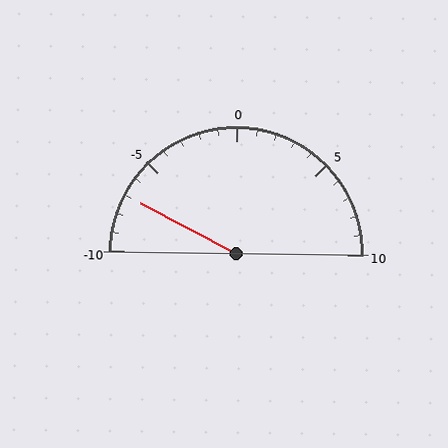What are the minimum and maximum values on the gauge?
The gauge ranges from -10 to 10.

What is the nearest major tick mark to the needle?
The nearest major tick mark is -5.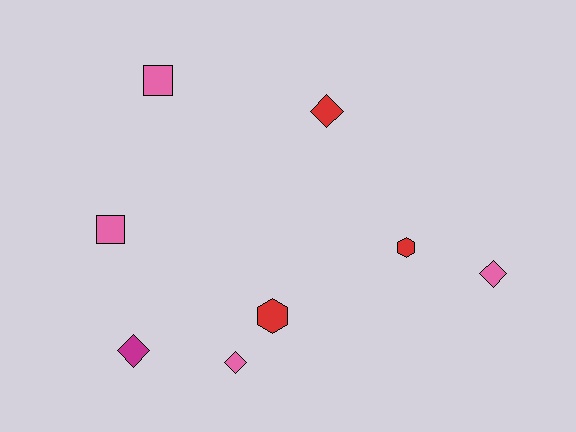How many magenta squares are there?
There are no magenta squares.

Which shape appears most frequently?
Diamond, with 4 objects.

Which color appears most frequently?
Pink, with 4 objects.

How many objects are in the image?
There are 8 objects.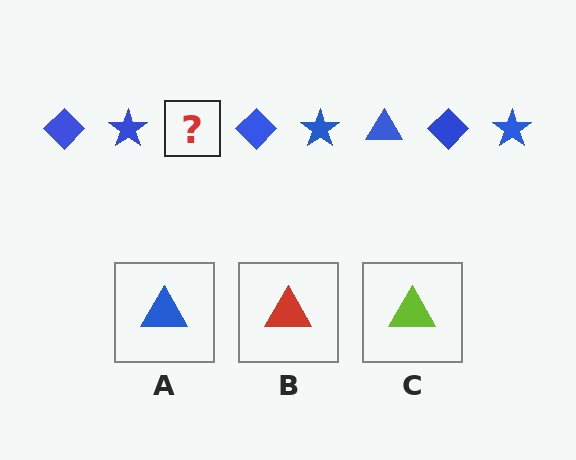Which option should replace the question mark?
Option A.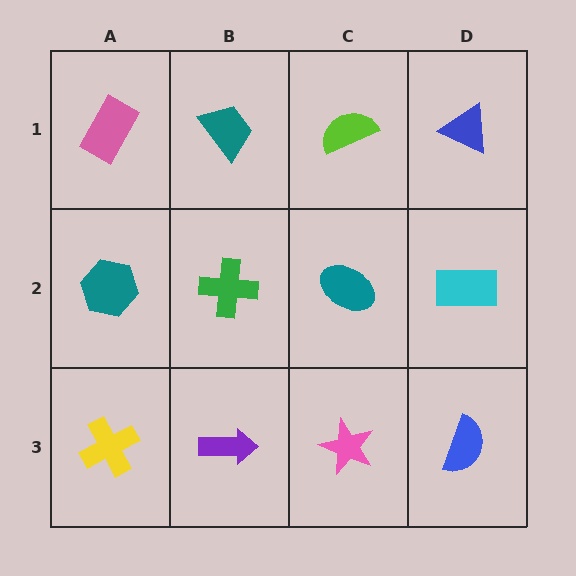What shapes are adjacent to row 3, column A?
A teal hexagon (row 2, column A), a purple arrow (row 3, column B).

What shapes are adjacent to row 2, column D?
A blue triangle (row 1, column D), a blue semicircle (row 3, column D), a teal ellipse (row 2, column C).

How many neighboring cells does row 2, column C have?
4.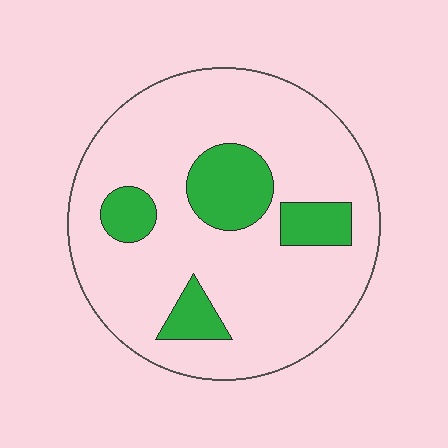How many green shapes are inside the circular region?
4.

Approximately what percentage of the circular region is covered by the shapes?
Approximately 20%.